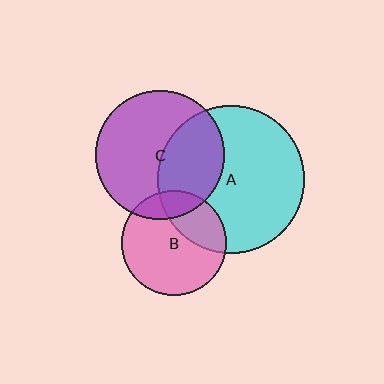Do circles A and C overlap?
Yes.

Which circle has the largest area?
Circle A (cyan).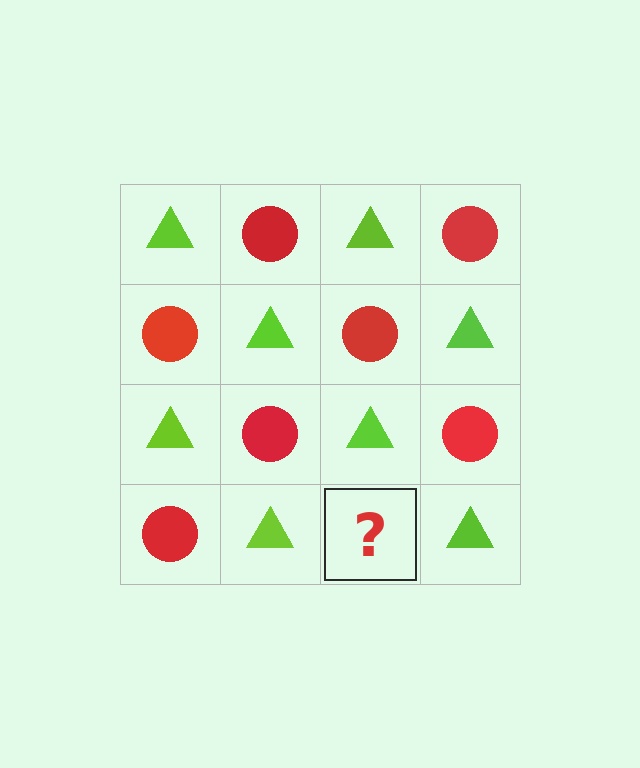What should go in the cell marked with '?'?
The missing cell should contain a red circle.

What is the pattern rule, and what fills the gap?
The rule is that it alternates lime triangle and red circle in a checkerboard pattern. The gap should be filled with a red circle.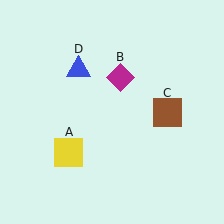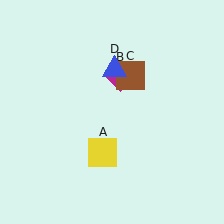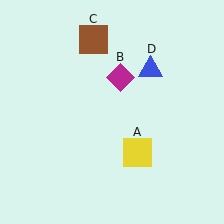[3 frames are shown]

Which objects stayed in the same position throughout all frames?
Magenta diamond (object B) remained stationary.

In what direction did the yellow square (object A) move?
The yellow square (object A) moved right.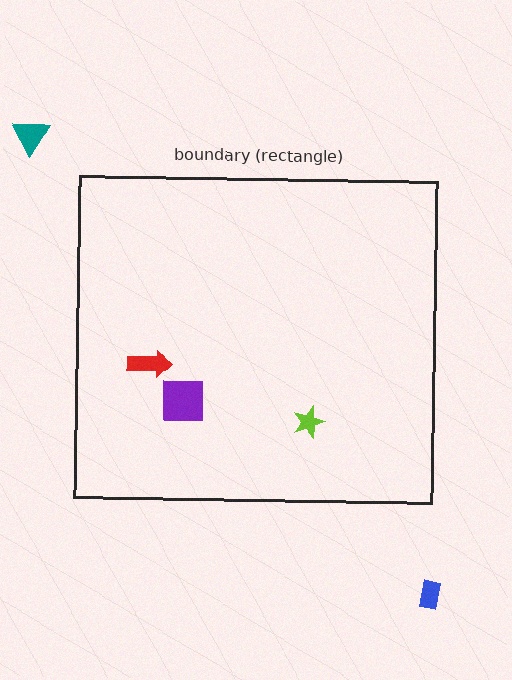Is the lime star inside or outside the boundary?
Inside.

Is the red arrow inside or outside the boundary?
Inside.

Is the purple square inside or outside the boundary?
Inside.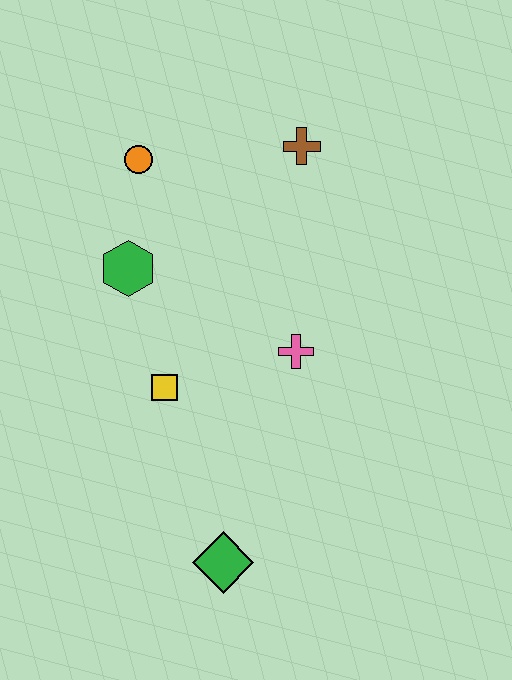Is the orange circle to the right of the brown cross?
No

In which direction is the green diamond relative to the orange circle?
The green diamond is below the orange circle.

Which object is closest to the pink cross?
The yellow square is closest to the pink cross.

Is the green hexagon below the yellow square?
No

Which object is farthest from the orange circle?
The green diamond is farthest from the orange circle.